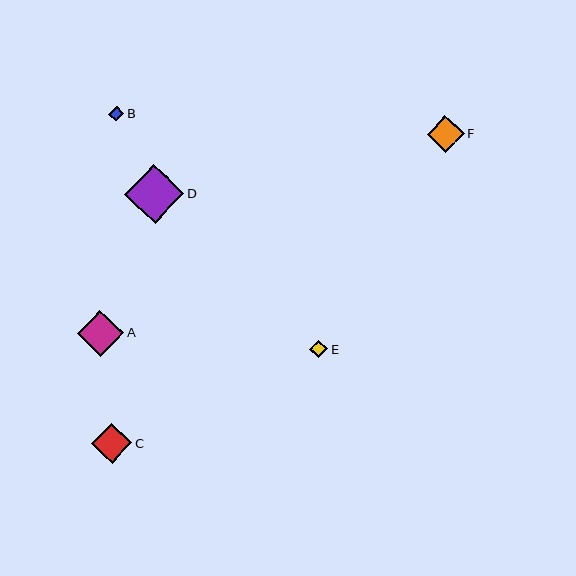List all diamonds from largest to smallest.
From largest to smallest: D, A, C, F, E, B.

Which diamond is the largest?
Diamond D is the largest with a size of approximately 59 pixels.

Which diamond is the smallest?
Diamond B is the smallest with a size of approximately 15 pixels.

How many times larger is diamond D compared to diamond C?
Diamond D is approximately 1.5 times the size of diamond C.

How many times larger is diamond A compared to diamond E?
Diamond A is approximately 2.6 times the size of diamond E.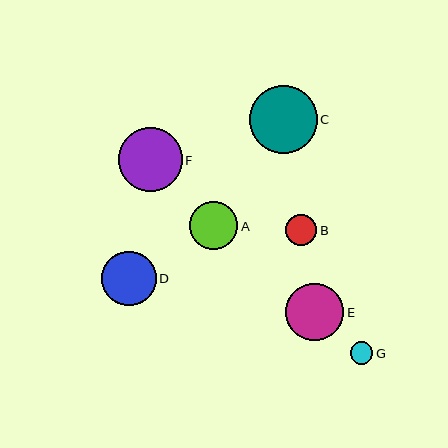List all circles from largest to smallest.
From largest to smallest: C, F, E, D, A, B, G.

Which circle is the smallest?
Circle G is the smallest with a size of approximately 22 pixels.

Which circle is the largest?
Circle C is the largest with a size of approximately 68 pixels.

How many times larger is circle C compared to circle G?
Circle C is approximately 3.0 times the size of circle G.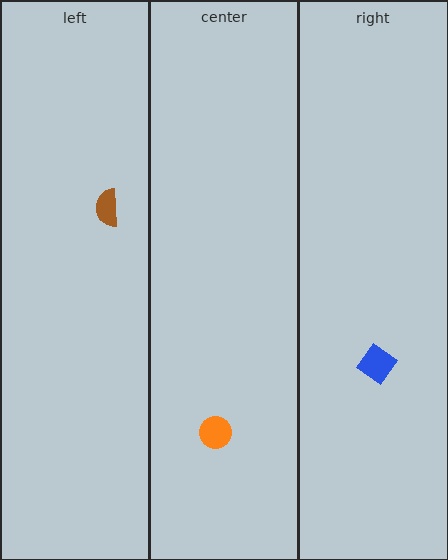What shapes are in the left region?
The brown semicircle.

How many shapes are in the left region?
1.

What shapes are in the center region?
The orange circle.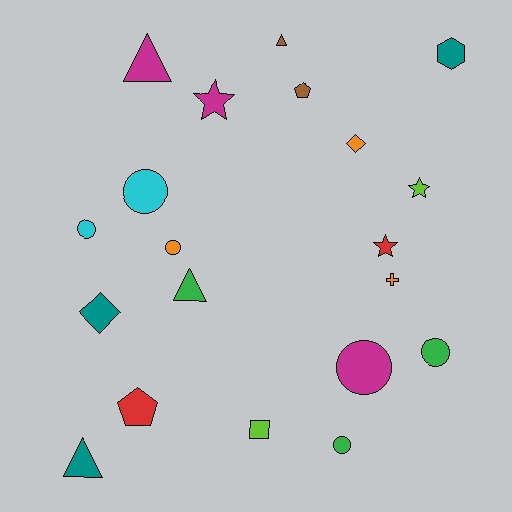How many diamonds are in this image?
There are 2 diamonds.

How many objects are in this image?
There are 20 objects.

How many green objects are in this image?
There are 3 green objects.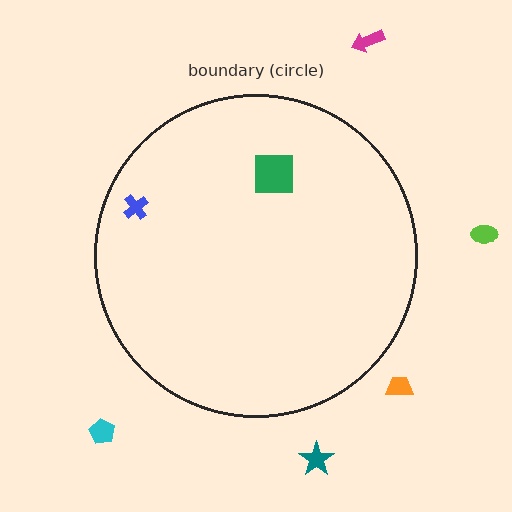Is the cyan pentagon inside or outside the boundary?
Outside.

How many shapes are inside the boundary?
2 inside, 5 outside.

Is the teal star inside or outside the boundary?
Outside.